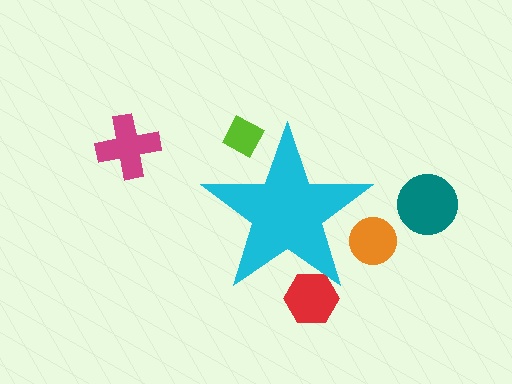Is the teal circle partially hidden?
No, the teal circle is fully visible.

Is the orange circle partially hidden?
Yes, the orange circle is partially hidden behind the cyan star.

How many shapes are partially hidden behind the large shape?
3 shapes are partially hidden.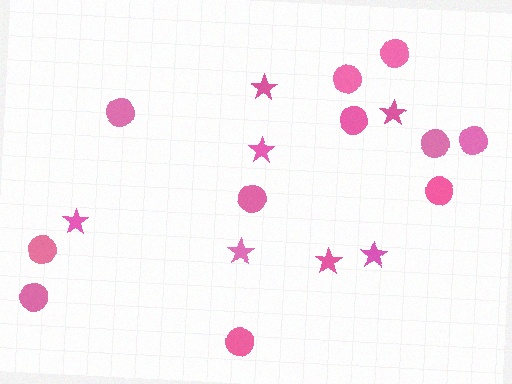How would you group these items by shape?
There are 2 groups: one group of circles (11) and one group of stars (7).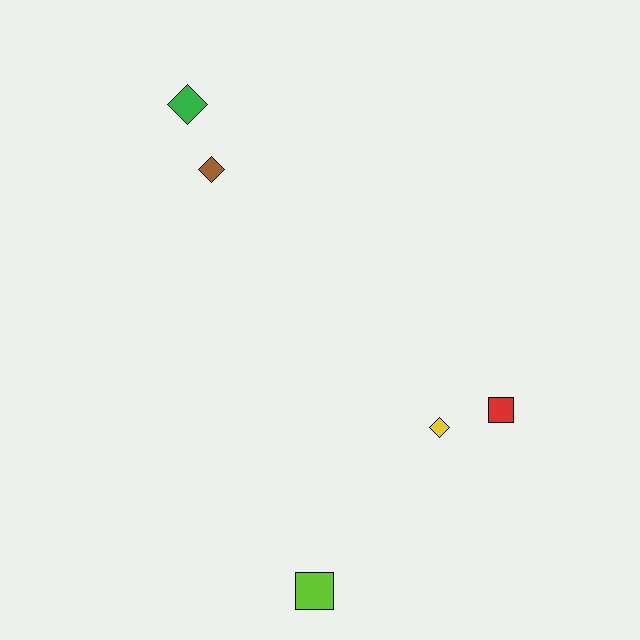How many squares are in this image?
There are 2 squares.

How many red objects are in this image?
There is 1 red object.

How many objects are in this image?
There are 5 objects.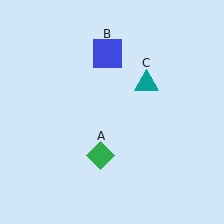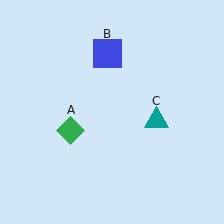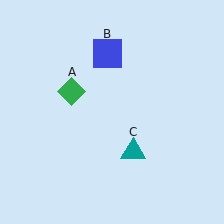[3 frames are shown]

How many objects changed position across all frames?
2 objects changed position: green diamond (object A), teal triangle (object C).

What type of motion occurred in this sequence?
The green diamond (object A), teal triangle (object C) rotated clockwise around the center of the scene.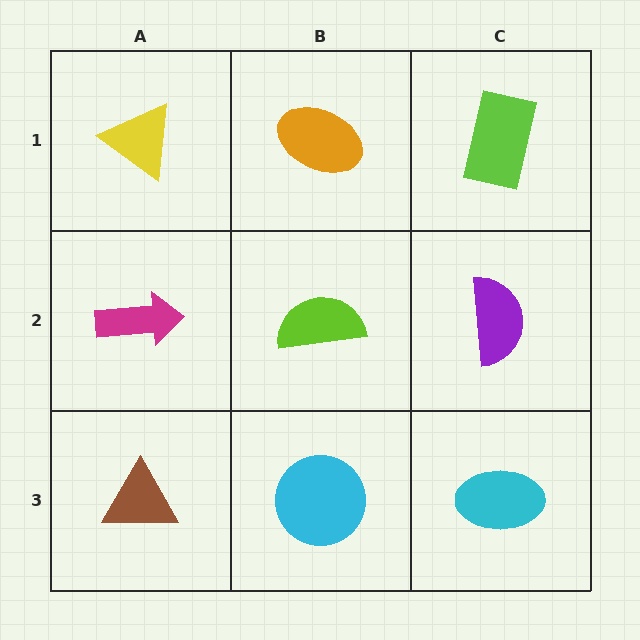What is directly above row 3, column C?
A purple semicircle.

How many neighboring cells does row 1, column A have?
2.